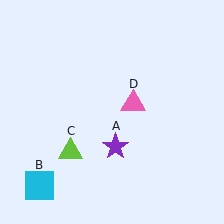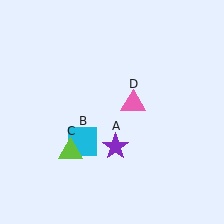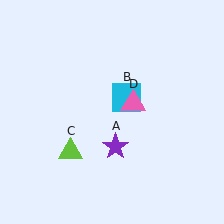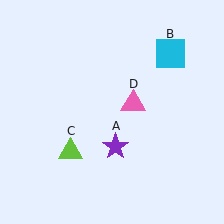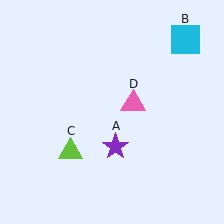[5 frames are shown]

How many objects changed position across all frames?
1 object changed position: cyan square (object B).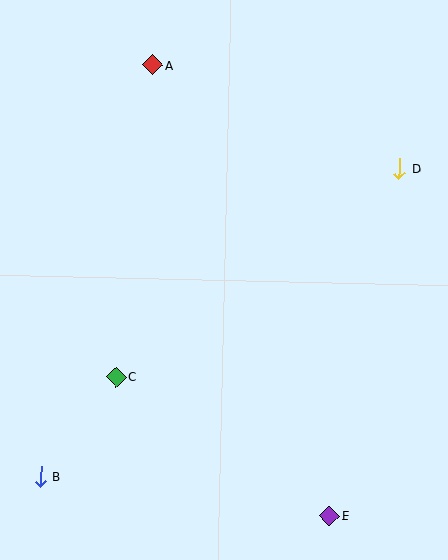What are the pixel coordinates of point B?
Point B is at (40, 477).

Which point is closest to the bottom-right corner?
Point E is closest to the bottom-right corner.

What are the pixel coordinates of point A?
Point A is at (153, 65).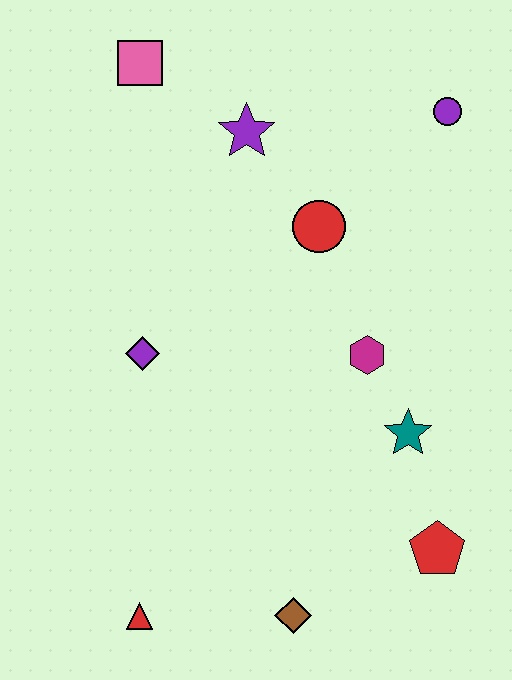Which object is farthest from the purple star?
The red triangle is farthest from the purple star.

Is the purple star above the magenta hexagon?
Yes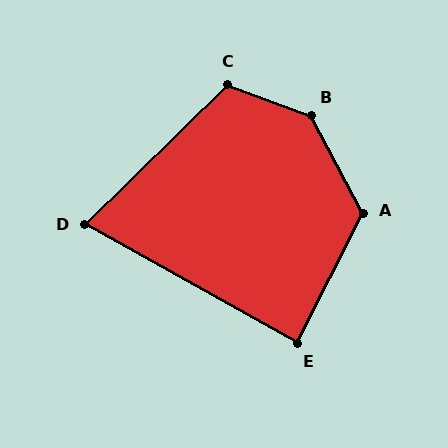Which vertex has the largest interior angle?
B, at approximately 138 degrees.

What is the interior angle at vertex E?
Approximately 88 degrees (approximately right).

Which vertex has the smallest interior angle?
D, at approximately 74 degrees.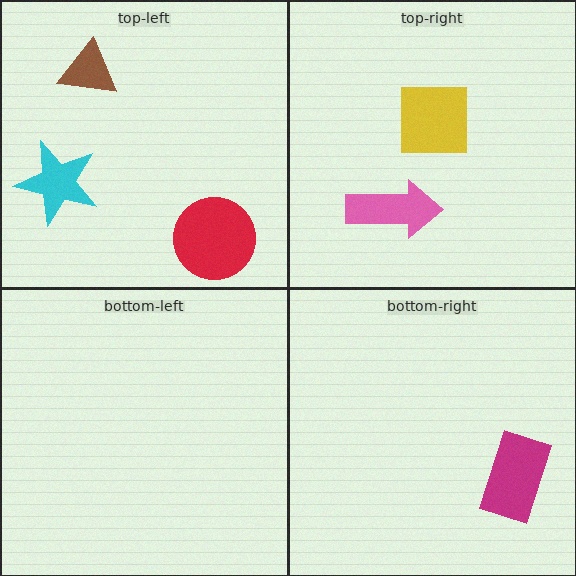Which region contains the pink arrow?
The top-right region.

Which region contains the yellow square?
The top-right region.